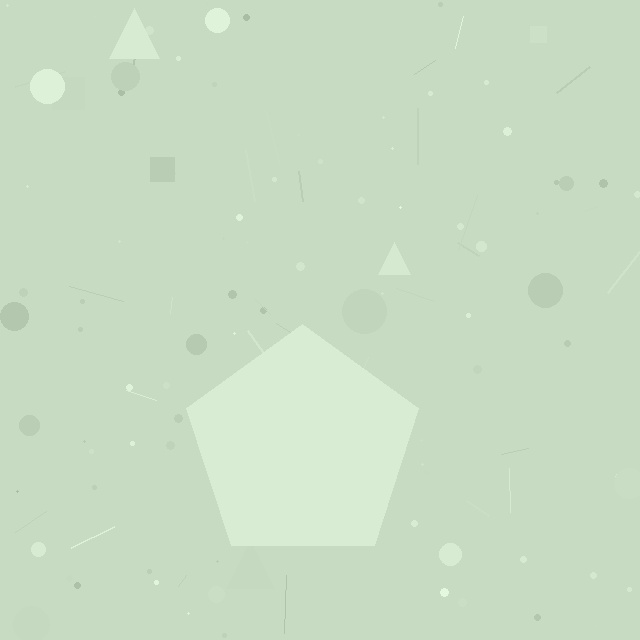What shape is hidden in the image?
A pentagon is hidden in the image.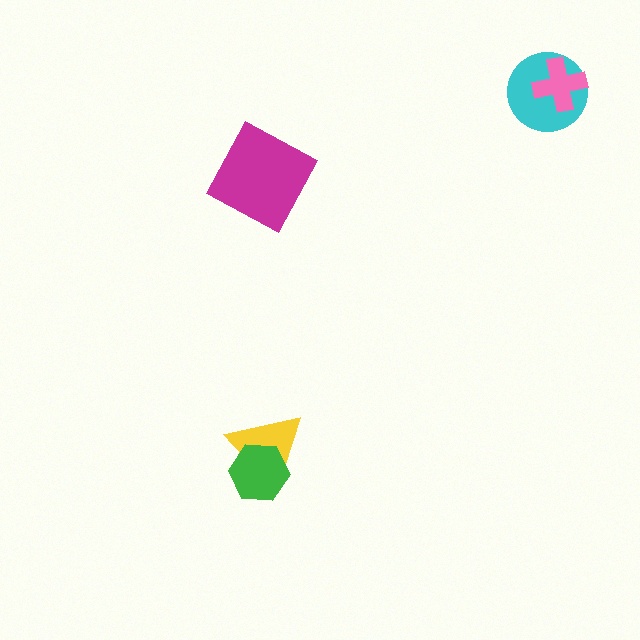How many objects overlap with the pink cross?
1 object overlaps with the pink cross.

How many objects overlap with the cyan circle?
1 object overlaps with the cyan circle.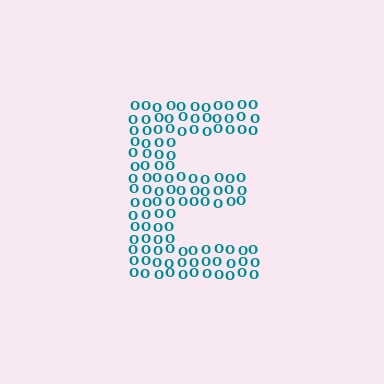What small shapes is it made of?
It is made of small letter O's.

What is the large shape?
The large shape is the letter E.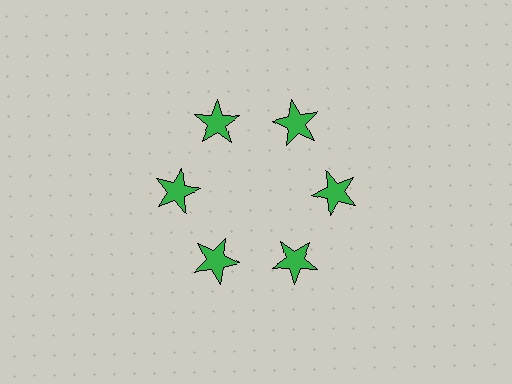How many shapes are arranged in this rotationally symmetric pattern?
There are 6 shapes, arranged in 6 groups of 1.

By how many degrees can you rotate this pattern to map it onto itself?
The pattern maps onto itself every 60 degrees of rotation.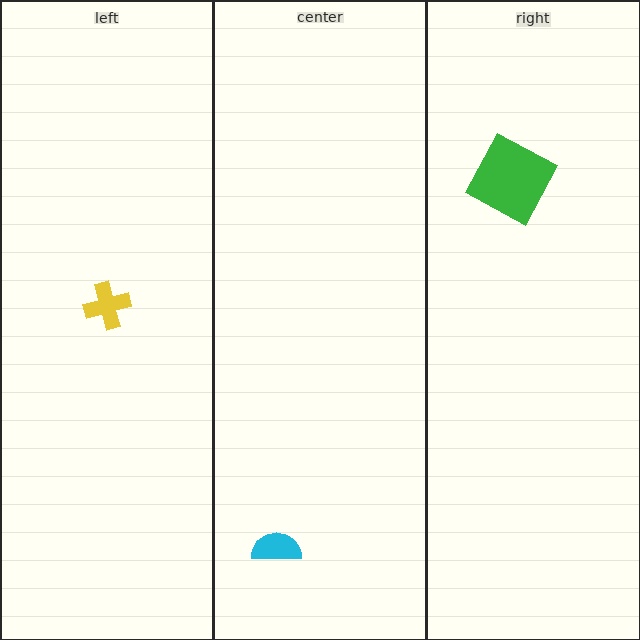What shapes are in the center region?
The cyan semicircle.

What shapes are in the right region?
The green square.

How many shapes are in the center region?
1.